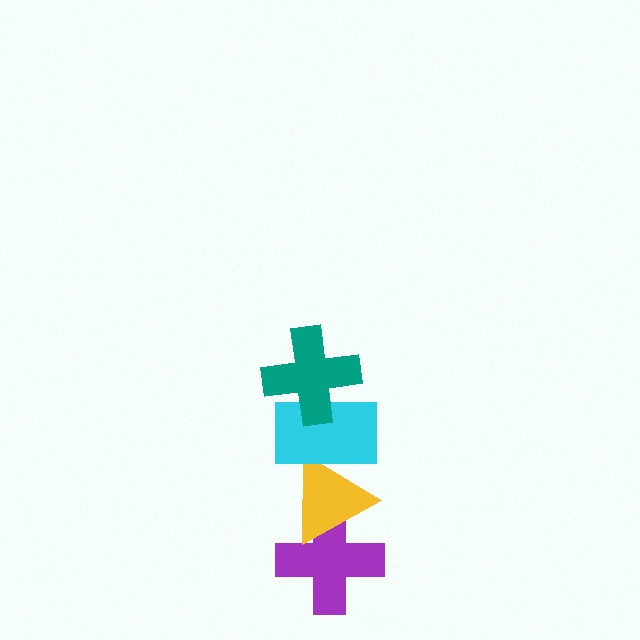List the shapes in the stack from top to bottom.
From top to bottom: the teal cross, the cyan rectangle, the yellow triangle, the purple cross.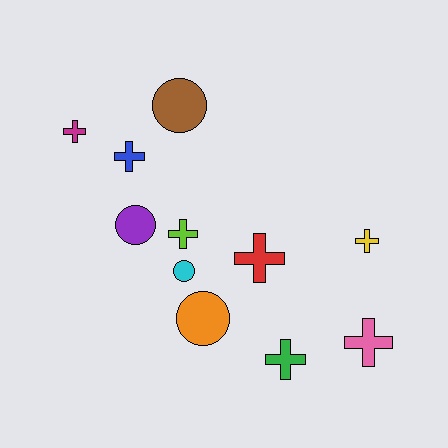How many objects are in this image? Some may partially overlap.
There are 11 objects.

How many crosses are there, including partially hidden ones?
There are 7 crosses.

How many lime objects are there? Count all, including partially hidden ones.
There is 1 lime object.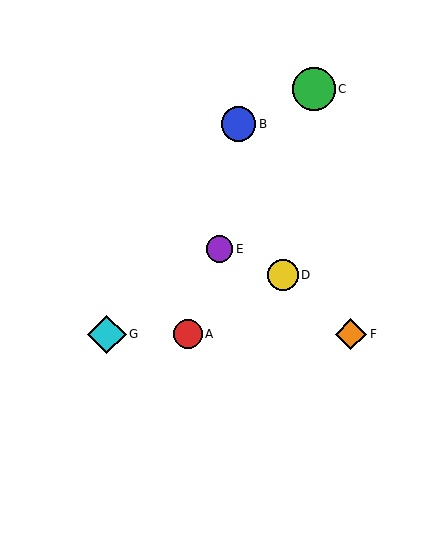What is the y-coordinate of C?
Object C is at y≈89.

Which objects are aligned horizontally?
Objects A, F, G are aligned horizontally.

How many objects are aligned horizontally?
3 objects (A, F, G) are aligned horizontally.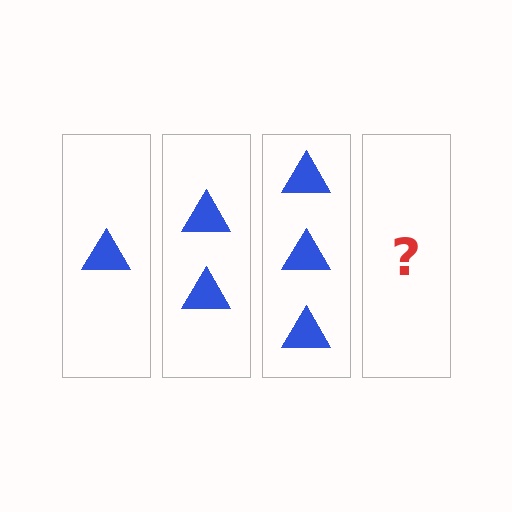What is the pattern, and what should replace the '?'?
The pattern is that each step adds one more triangle. The '?' should be 4 triangles.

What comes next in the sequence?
The next element should be 4 triangles.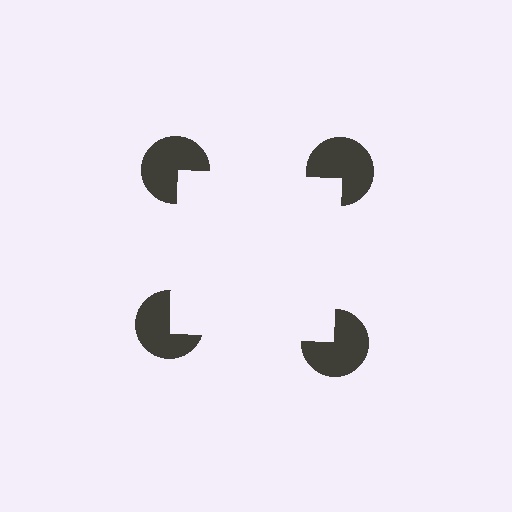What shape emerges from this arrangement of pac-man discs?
An illusory square — its edges are inferred from the aligned wedge cuts in the pac-man discs, not physically drawn.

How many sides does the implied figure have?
4 sides.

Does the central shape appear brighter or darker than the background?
It typically appears slightly brighter than the background, even though no actual brightness change is drawn.